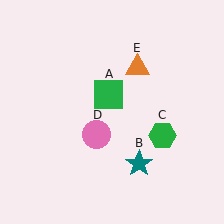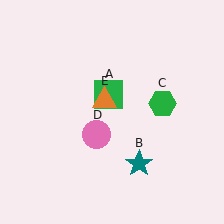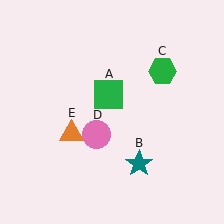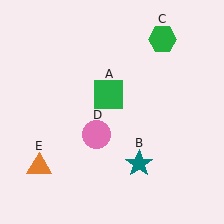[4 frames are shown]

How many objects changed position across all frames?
2 objects changed position: green hexagon (object C), orange triangle (object E).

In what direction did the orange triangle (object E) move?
The orange triangle (object E) moved down and to the left.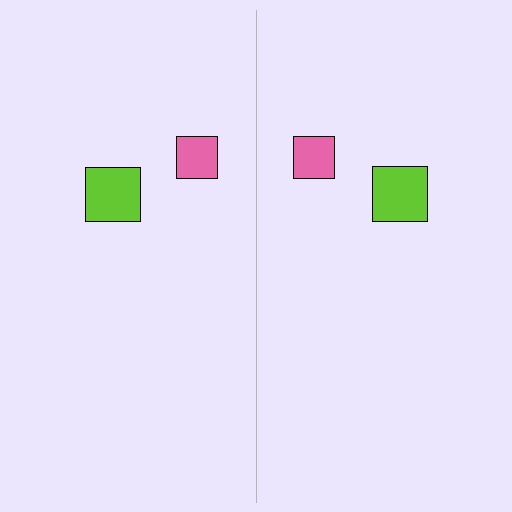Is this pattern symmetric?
Yes, this pattern has bilateral (reflection) symmetry.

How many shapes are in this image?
There are 4 shapes in this image.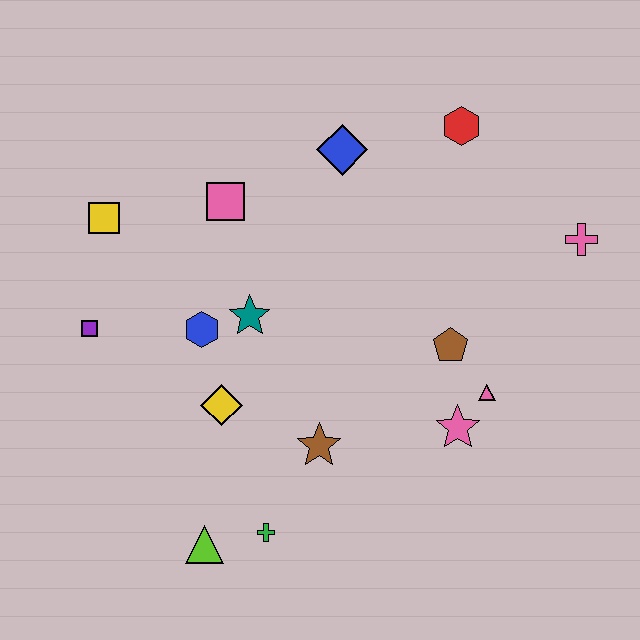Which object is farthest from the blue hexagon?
The pink cross is farthest from the blue hexagon.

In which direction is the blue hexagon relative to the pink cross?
The blue hexagon is to the left of the pink cross.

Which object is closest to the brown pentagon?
The pink triangle is closest to the brown pentagon.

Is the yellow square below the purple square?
No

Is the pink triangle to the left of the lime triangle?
No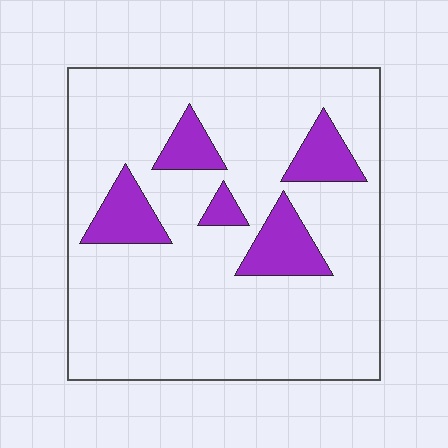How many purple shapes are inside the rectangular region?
5.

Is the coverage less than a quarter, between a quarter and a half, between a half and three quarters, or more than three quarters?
Less than a quarter.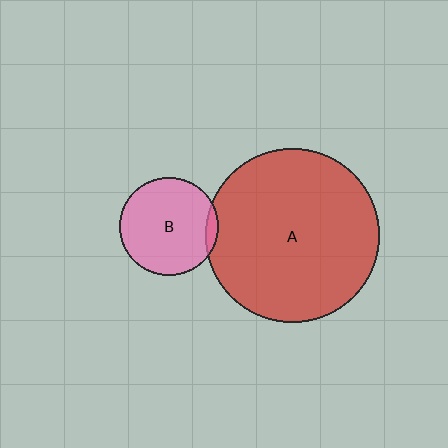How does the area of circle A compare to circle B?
Approximately 3.1 times.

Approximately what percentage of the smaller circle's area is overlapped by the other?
Approximately 5%.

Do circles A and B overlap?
Yes.